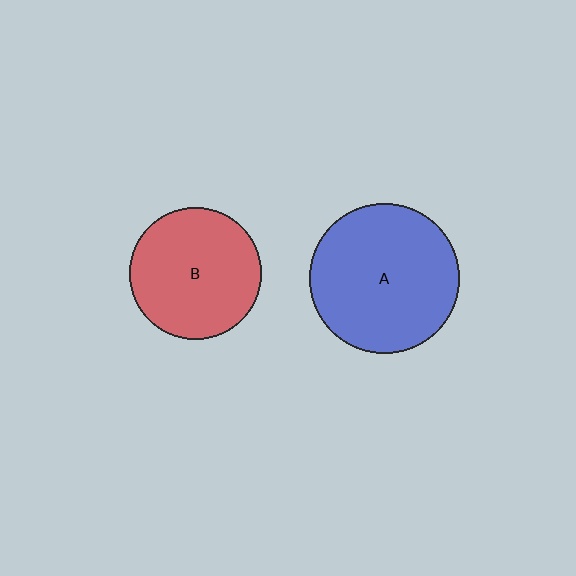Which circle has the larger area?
Circle A (blue).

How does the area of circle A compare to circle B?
Approximately 1.3 times.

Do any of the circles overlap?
No, none of the circles overlap.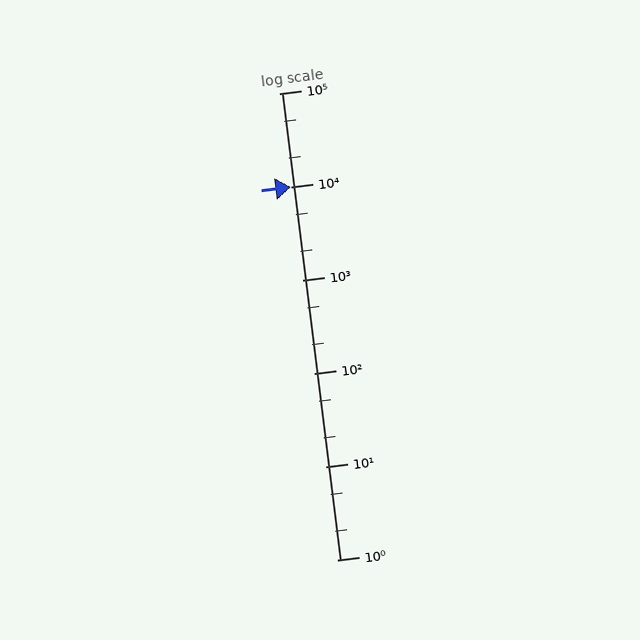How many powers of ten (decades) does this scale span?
The scale spans 5 decades, from 1 to 100000.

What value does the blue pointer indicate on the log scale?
The pointer indicates approximately 9900.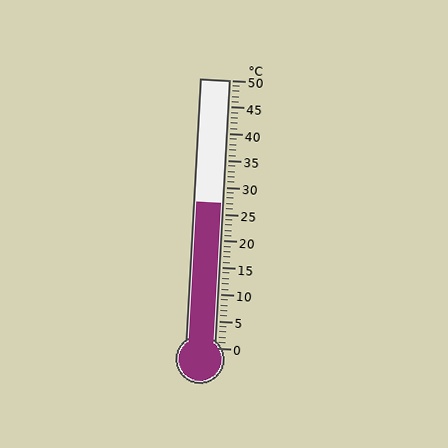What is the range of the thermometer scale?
The thermometer scale ranges from 0°C to 50°C.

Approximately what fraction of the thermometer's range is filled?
The thermometer is filled to approximately 55% of its range.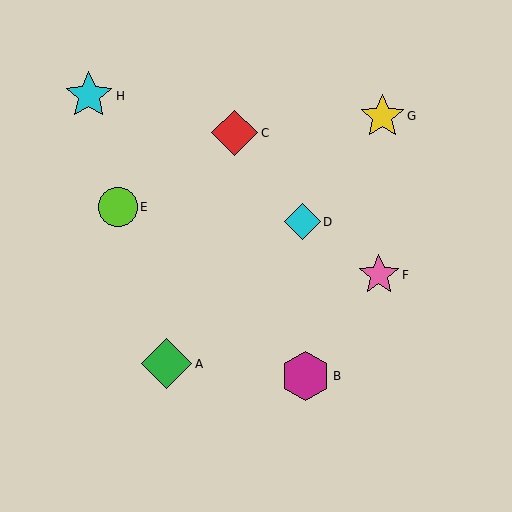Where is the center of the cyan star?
The center of the cyan star is at (89, 96).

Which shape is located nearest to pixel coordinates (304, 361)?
The magenta hexagon (labeled B) at (306, 376) is nearest to that location.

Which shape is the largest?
The green diamond (labeled A) is the largest.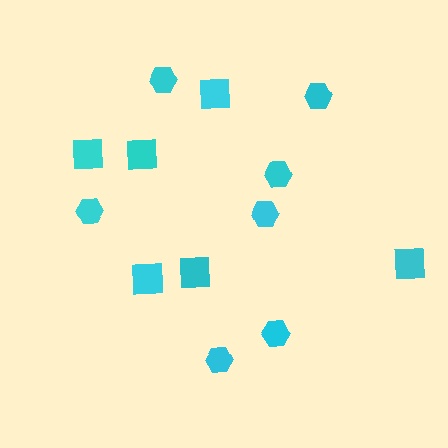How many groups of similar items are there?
There are 2 groups: one group of squares (6) and one group of hexagons (7).